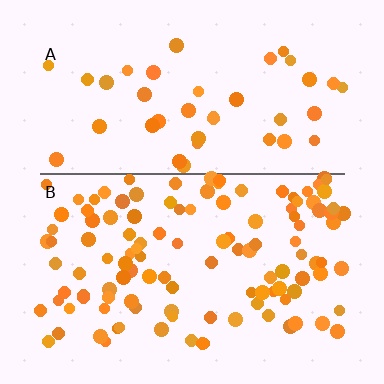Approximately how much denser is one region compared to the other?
Approximately 2.8× — region B over region A.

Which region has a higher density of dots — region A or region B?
B (the bottom).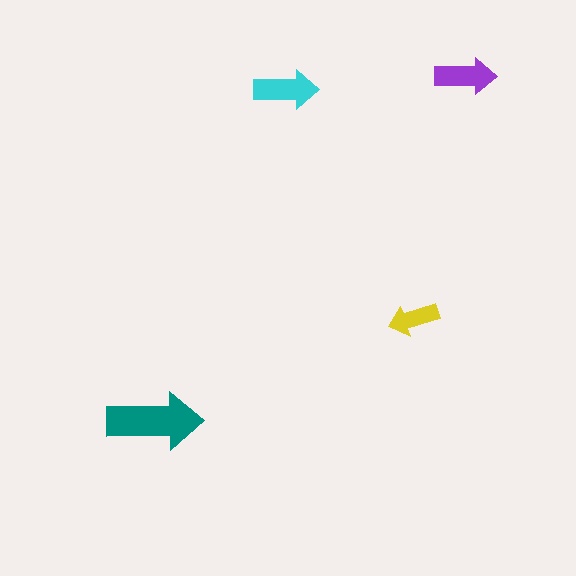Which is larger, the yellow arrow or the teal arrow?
The teal one.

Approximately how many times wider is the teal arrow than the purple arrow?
About 1.5 times wider.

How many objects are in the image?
There are 4 objects in the image.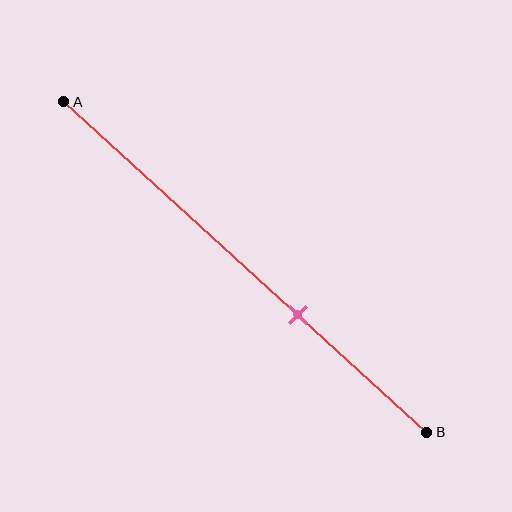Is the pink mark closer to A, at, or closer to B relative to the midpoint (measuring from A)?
The pink mark is closer to point B than the midpoint of segment AB.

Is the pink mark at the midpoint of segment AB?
No, the mark is at about 65% from A, not at the 50% midpoint.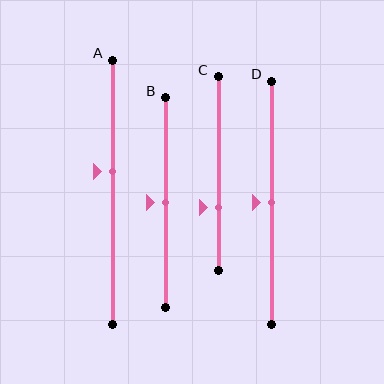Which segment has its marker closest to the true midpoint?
Segment B has its marker closest to the true midpoint.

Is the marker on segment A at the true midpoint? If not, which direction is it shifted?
No, the marker on segment A is shifted upward by about 8% of the segment length.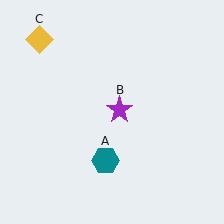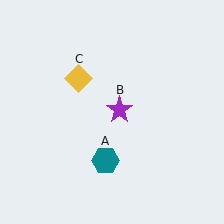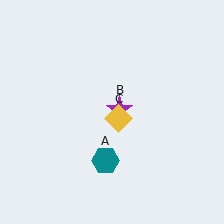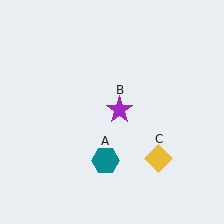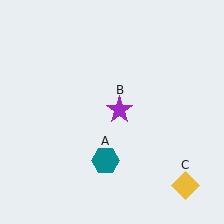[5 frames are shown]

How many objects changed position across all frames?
1 object changed position: yellow diamond (object C).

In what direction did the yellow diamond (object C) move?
The yellow diamond (object C) moved down and to the right.